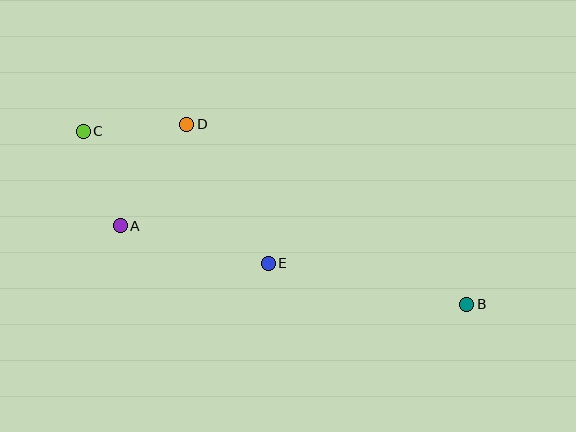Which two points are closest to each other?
Points A and C are closest to each other.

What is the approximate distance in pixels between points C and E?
The distance between C and E is approximately 227 pixels.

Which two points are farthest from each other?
Points B and C are farthest from each other.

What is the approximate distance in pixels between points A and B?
The distance between A and B is approximately 355 pixels.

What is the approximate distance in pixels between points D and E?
The distance between D and E is approximately 161 pixels.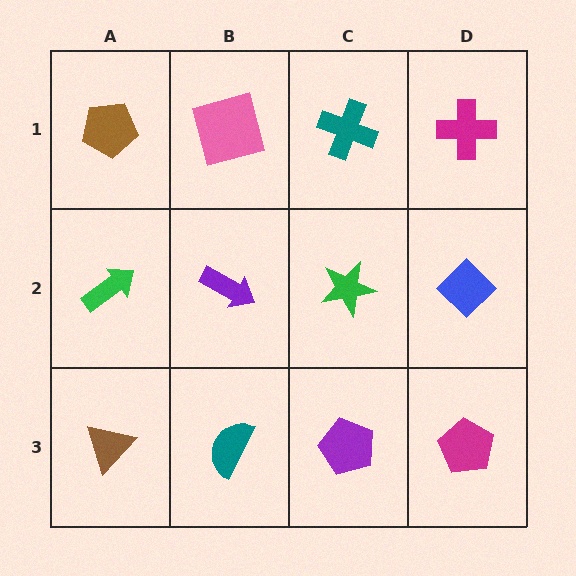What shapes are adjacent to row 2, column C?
A teal cross (row 1, column C), a purple pentagon (row 3, column C), a purple arrow (row 2, column B), a blue diamond (row 2, column D).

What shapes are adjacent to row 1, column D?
A blue diamond (row 2, column D), a teal cross (row 1, column C).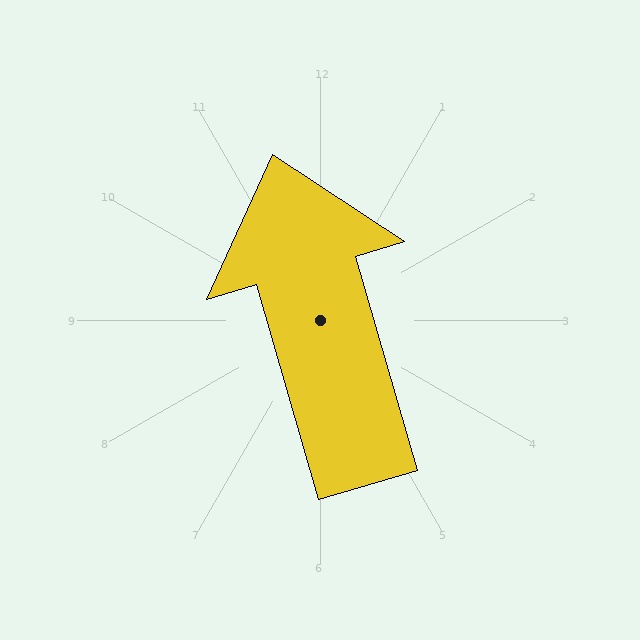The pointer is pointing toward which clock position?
Roughly 11 o'clock.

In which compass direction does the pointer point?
North.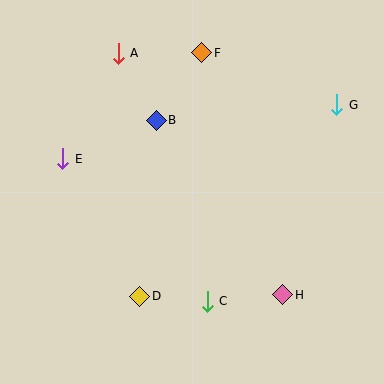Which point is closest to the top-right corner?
Point G is closest to the top-right corner.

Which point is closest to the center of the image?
Point B at (156, 120) is closest to the center.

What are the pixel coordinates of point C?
Point C is at (207, 301).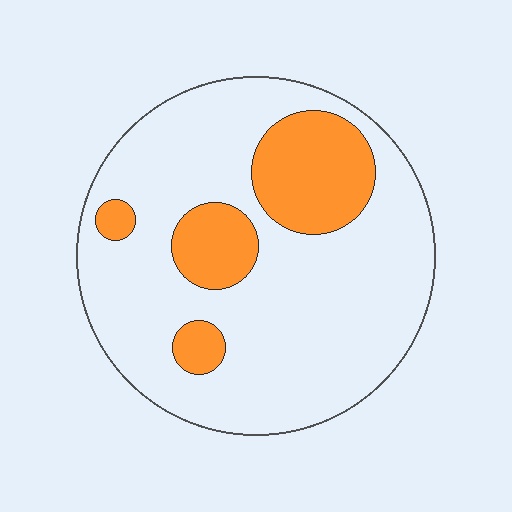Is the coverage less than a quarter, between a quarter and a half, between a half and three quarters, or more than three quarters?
Less than a quarter.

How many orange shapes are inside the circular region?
4.